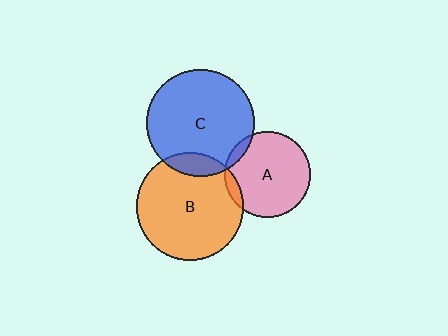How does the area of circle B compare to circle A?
Approximately 1.6 times.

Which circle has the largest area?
Circle C (blue).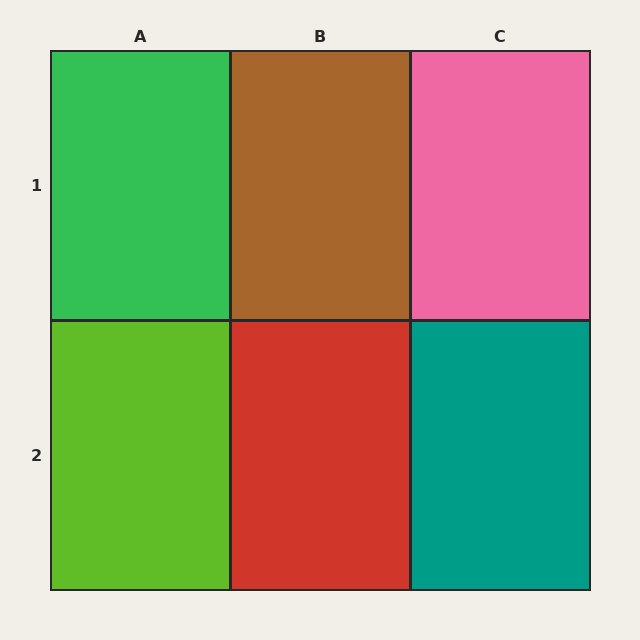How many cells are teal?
1 cell is teal.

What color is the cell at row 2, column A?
Lime.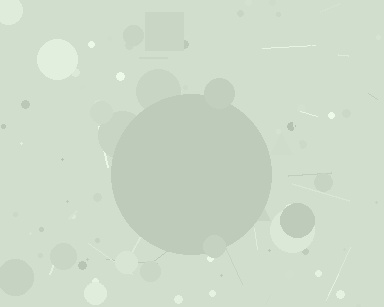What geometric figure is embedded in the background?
A circle is embedded in the background.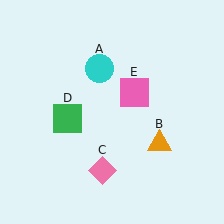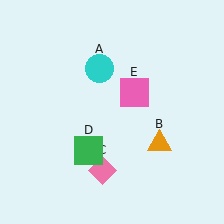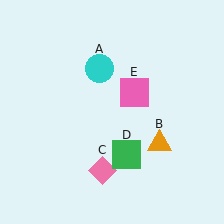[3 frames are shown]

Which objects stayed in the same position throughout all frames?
Cyan circle (object A) and orange triangle (object B) and pink diamond (object C) and pink square (object E) remained stationary.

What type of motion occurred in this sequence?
The green square (object D) rotated counterclockwise around the center of the scene.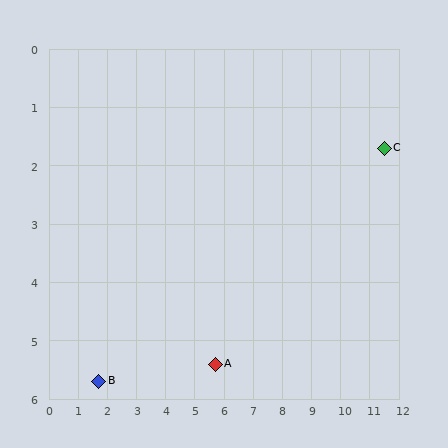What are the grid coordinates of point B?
Point B is at approximately (1.7, 5.7).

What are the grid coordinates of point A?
Point A is at approximately (5.7, 5.4).